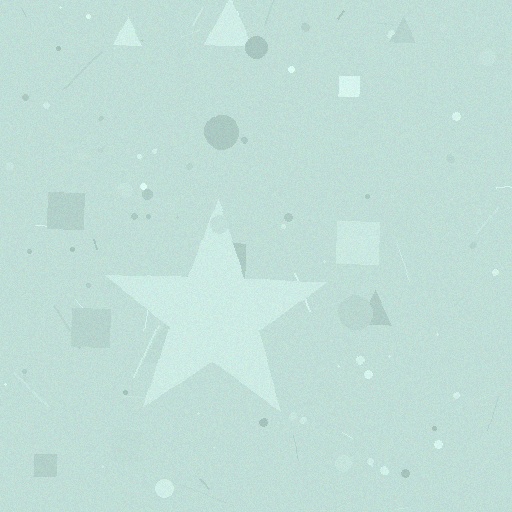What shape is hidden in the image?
A star is hidden in the image.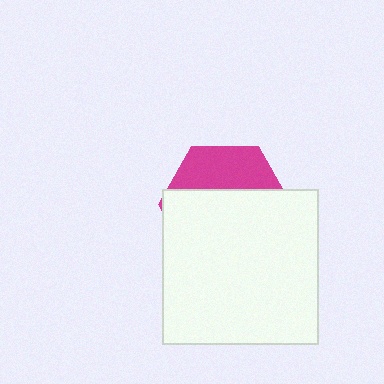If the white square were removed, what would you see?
You would see the complete magenta hexagon.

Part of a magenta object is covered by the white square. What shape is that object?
It is a hexagon.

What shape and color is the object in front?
The object in front is a white square.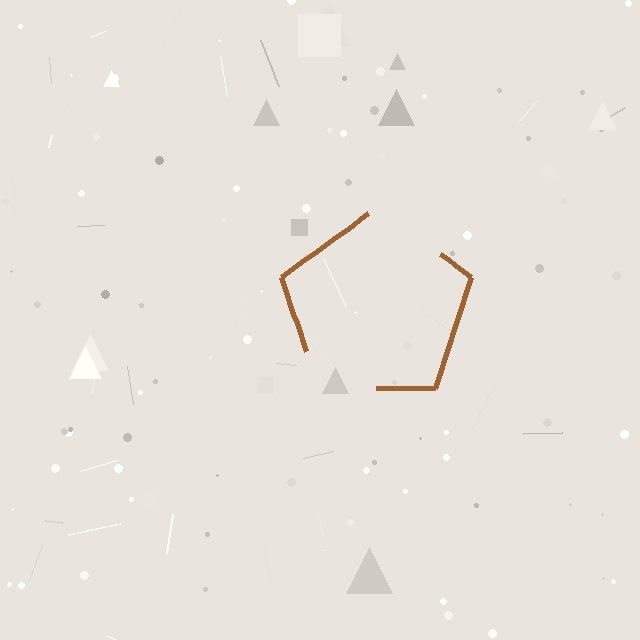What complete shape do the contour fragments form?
The contour fragments form a pentagon.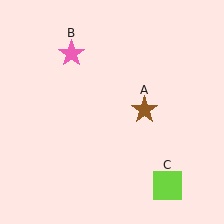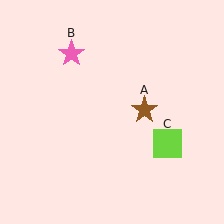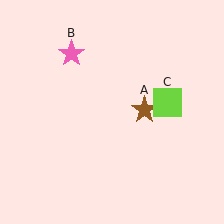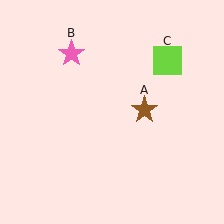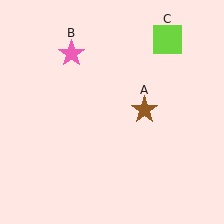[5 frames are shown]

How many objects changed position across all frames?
1 object changed position: lime square (object C).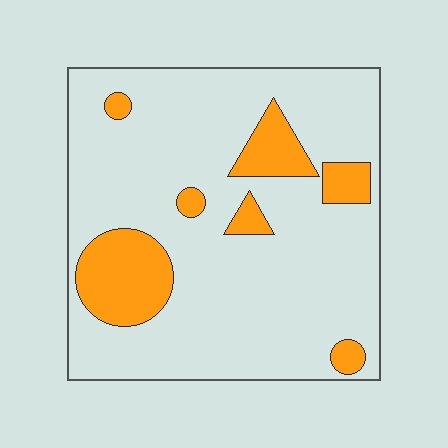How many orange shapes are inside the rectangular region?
7.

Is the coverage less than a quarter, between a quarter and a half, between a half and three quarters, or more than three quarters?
Less than a quarter.